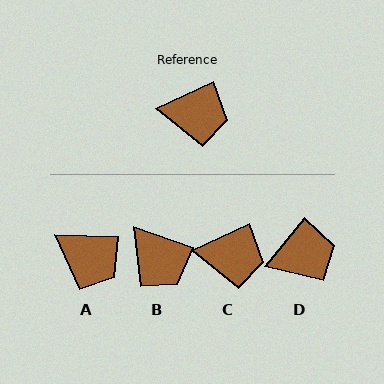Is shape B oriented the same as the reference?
No, it is off by about 43 degrees.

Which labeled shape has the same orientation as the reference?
C.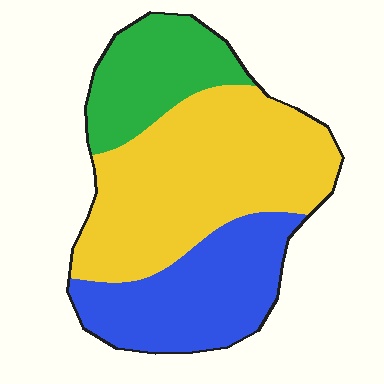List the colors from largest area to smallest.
From largest to smallest: yellow, blue, green.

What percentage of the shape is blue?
Blue takes up about one third (1/3) of the shape.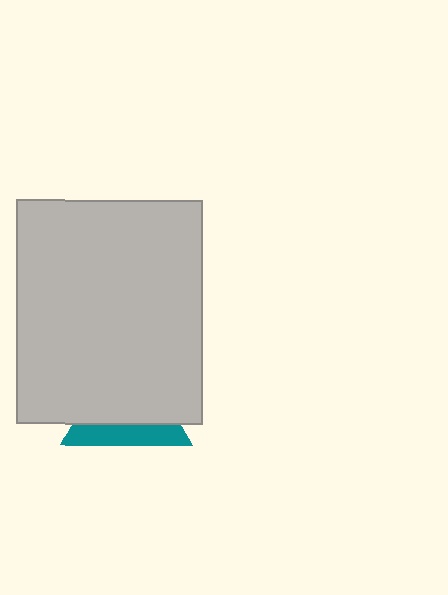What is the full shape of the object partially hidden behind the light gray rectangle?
The partially hidden object is a teal triangle.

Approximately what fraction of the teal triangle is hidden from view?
Roughly 68% of the teal triangle is hidden behind the light gray rectangle.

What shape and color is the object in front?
The object in front is a light gray rectangle.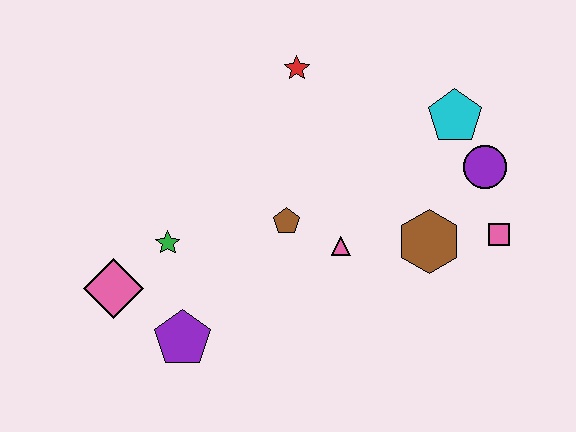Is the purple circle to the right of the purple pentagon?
Yes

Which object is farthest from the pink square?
The pink diamond is farthest from the pink square.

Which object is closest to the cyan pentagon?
The purple circle is closest to the cyan pentagon.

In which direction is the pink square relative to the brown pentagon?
The pink square is to the right of the brown pentagon.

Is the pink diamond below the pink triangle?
Yes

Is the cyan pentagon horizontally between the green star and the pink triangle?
No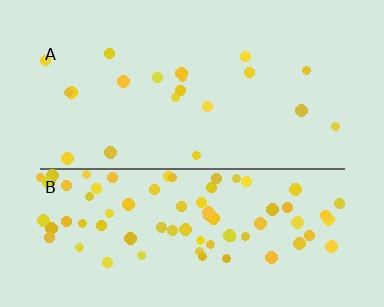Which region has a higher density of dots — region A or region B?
B (the bottom).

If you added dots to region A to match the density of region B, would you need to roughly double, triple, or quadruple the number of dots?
Approximately quadruple.